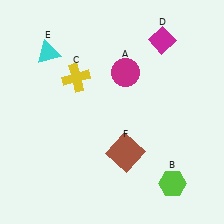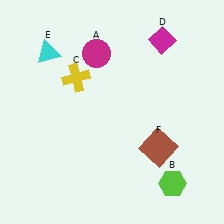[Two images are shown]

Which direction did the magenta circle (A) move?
The magenta circle (A) moved left.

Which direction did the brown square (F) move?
The brown square (F) moved right.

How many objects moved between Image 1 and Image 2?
2 objects moved between the two images.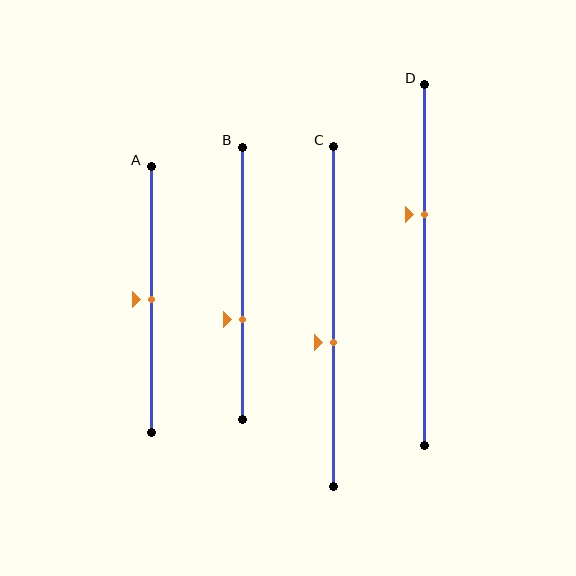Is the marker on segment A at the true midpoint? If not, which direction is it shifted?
Yes, the marker on segment A is at the true midpoint.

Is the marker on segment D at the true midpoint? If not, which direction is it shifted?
No, the marker on segment D is shifted upward by about 14% of the segment length.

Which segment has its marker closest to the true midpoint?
Segment A has its marker closest to the true midpoint.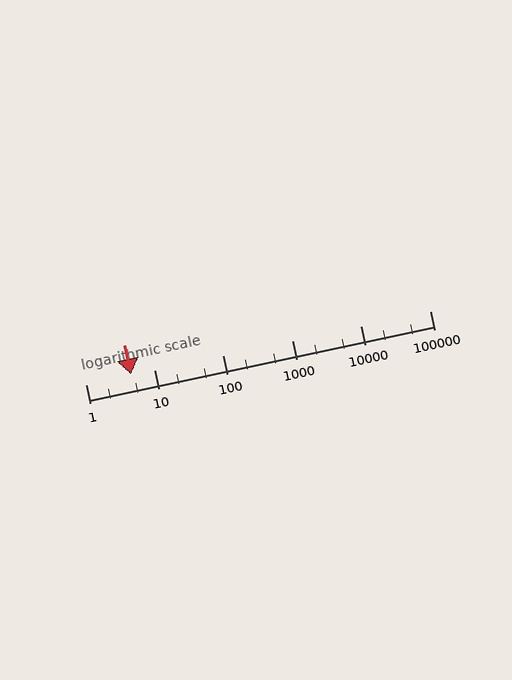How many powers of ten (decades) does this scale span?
The scale spans 5 decades, from 1 to 100000.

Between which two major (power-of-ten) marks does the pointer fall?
The pointer is between 1 and 10.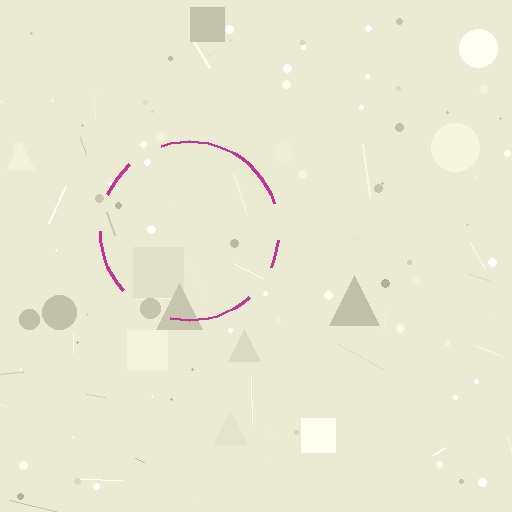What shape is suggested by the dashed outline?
The dashed outline suggests a circle.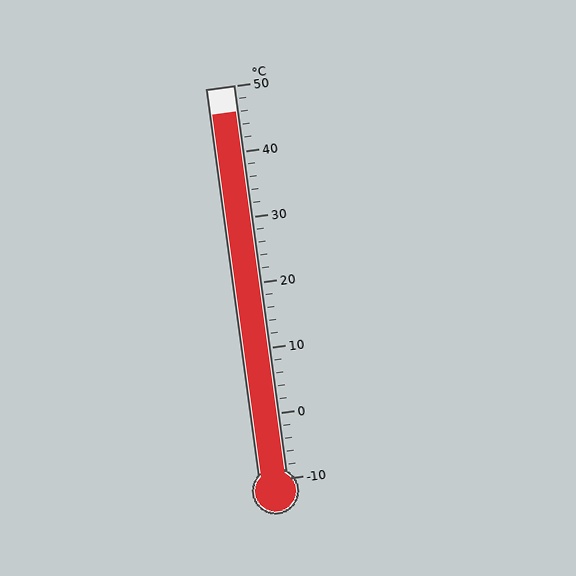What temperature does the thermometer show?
The thermometer shows approximately 46°C.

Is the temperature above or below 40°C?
The temperature is above 40°C.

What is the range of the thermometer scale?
The thermometer scale ranges from -10°C to 50°C.